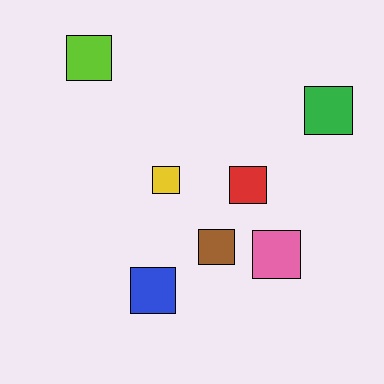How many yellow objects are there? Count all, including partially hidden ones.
There is 1 yellow object.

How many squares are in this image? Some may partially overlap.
There are 7 squares.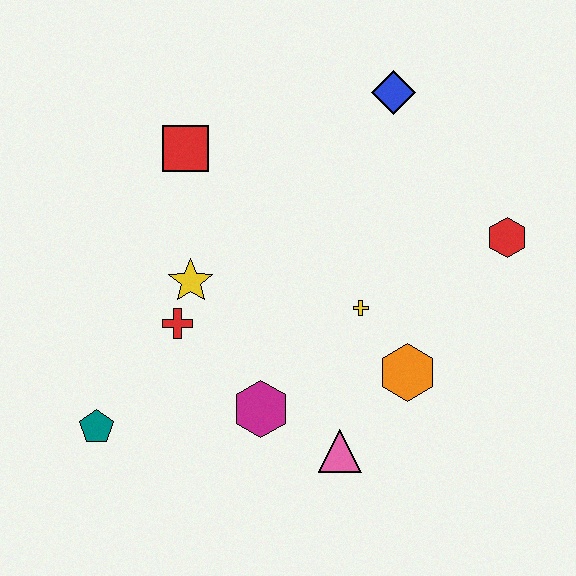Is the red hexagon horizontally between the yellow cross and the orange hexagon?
No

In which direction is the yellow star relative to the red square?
The yellow star is below the red square.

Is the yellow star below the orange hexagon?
No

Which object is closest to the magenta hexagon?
The pink triangle is closest to the magenta hexagon.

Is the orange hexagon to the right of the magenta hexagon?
Yes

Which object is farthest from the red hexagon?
The teal pentagon is farthest from the red hexagon.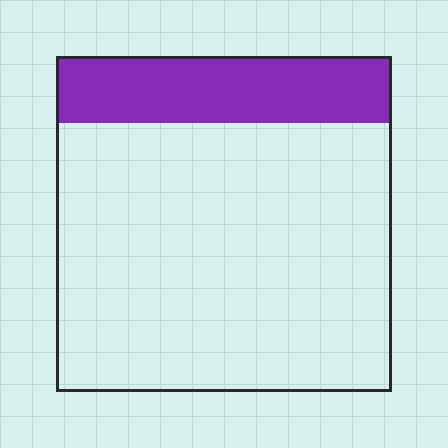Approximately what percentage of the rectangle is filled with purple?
Approximately 20%.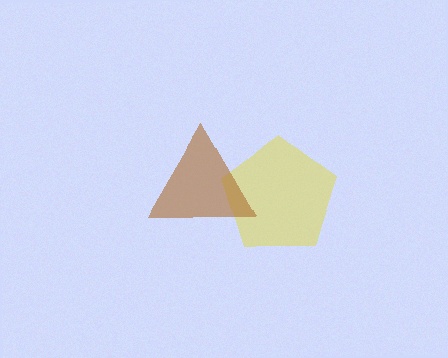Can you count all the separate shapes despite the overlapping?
Yes, there are 2 separate shapes.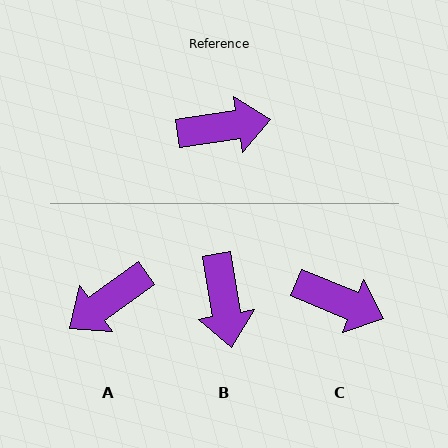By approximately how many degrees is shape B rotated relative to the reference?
Approximately 89 degrees clockwise.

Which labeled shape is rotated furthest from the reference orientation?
A, about 153 degrees away.